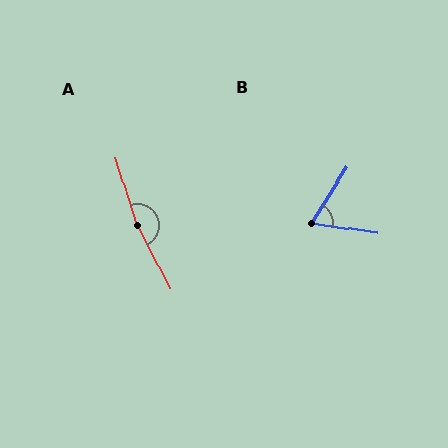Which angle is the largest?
A, at approximately 170 degrees.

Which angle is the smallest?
B, at approximately 66 degrees.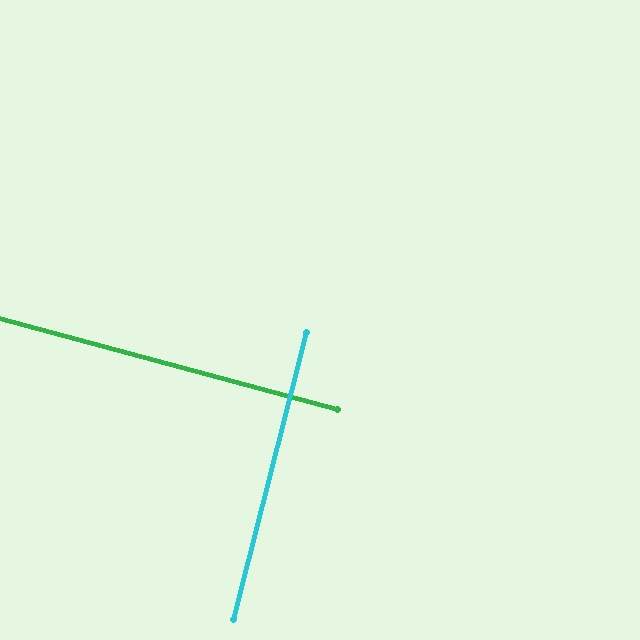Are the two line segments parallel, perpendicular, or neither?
Perpendicular — they meet at approximately 89°.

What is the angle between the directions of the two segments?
Approximately 89 degrees.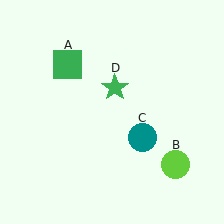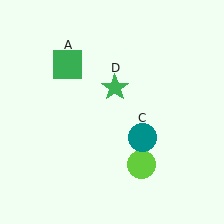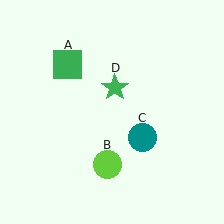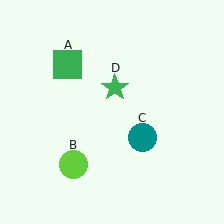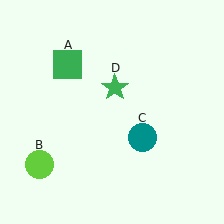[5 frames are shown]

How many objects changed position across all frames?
1 object changed position: lime circle (object B).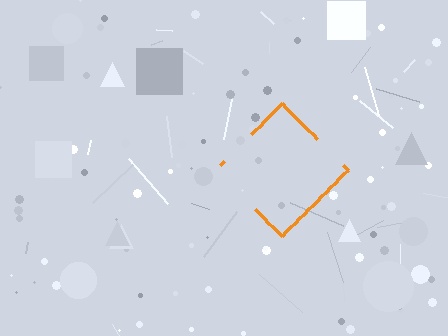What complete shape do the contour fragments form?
The contour fragments form a diamond.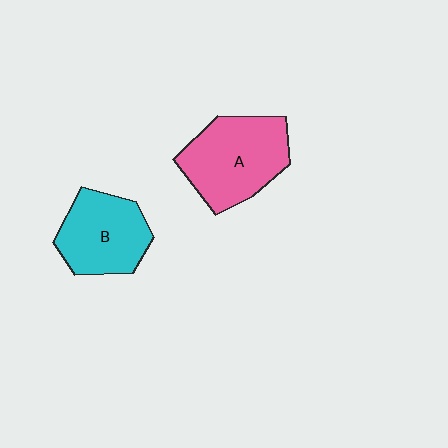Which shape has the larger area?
Shape A (pink).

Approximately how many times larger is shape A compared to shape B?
Approximately 1.2 times.